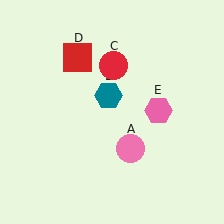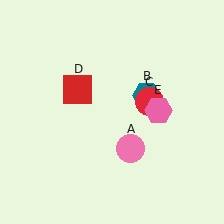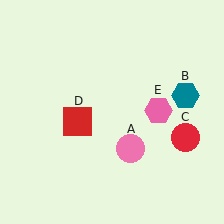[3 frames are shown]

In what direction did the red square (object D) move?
The red square (object D) moved down.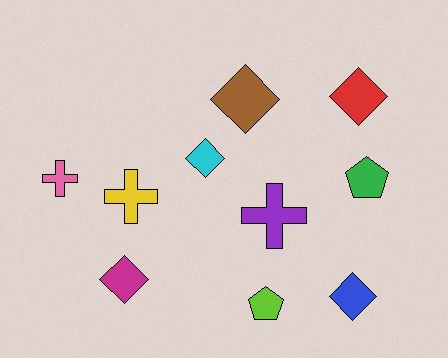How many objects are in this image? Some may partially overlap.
There are 10 objects.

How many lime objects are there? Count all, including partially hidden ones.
There is 1 lime object.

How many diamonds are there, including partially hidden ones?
There are 5 diamonds.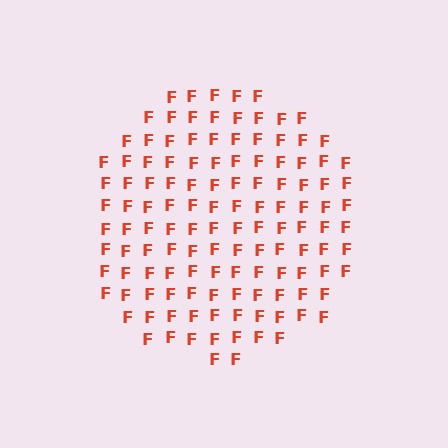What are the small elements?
The small elements are letter F's.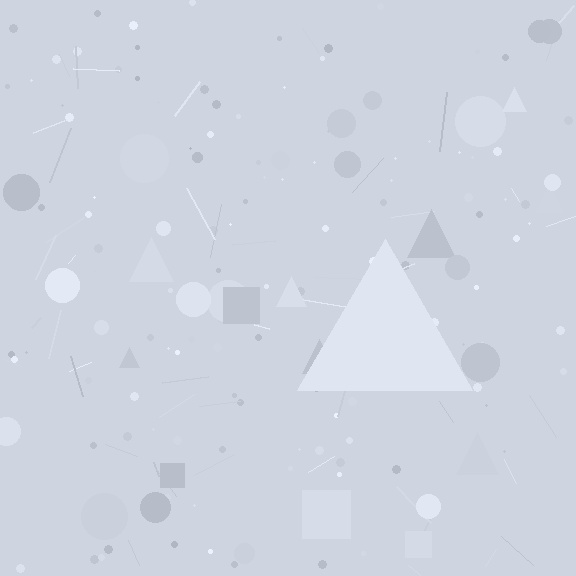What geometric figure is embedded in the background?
A triangle is embedded in the background.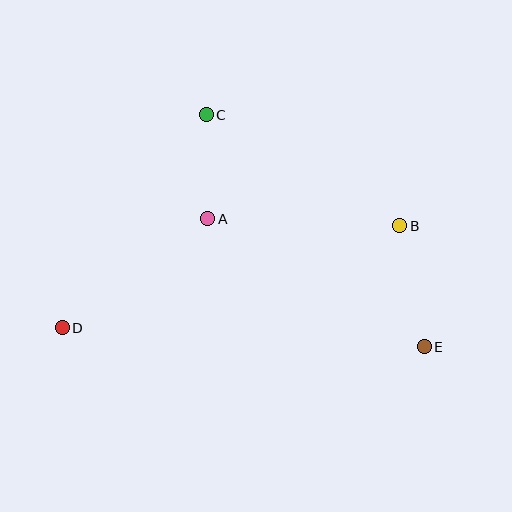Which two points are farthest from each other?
Points D and E are farthest from each other.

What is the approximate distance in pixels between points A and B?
The distance between A and B is approximately 192 pixels.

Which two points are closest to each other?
Points A and C are closest to each other.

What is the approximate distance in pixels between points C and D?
The distance between C and D is approximately 257 pixels.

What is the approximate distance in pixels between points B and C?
The distance between B and C is approximately 223 pixels.